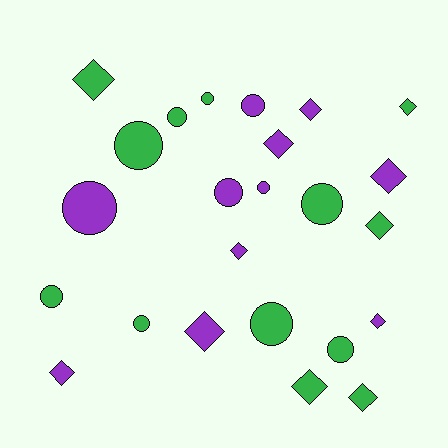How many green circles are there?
There are 8 green circles.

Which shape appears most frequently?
Circle, with 12 objects.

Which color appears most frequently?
Green, with 13 objects.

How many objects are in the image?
There are 24 objects.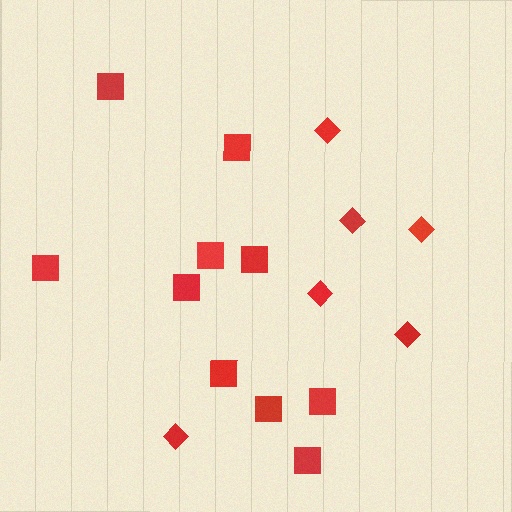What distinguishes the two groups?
There are 2 groups: one group of diamonds (6) and one group of squares (10).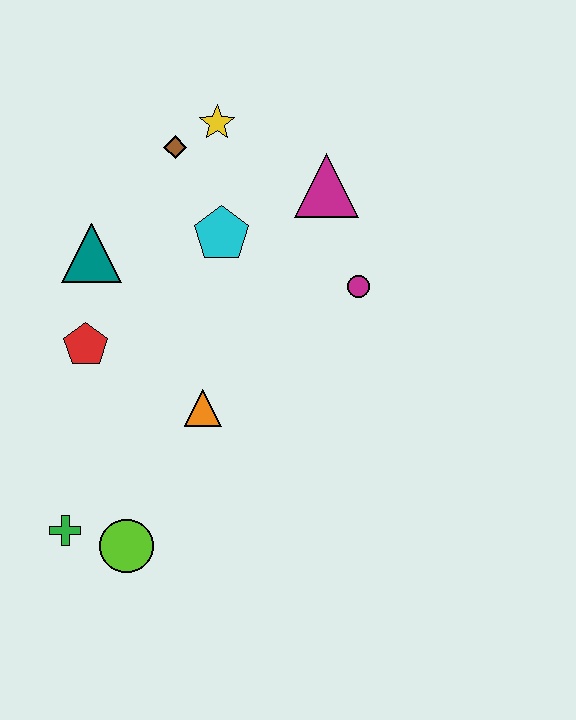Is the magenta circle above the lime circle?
Yes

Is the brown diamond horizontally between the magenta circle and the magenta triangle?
No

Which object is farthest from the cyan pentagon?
The green cross is farthest from the cyan pentagon.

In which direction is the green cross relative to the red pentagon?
The green cross is below the red pentagon.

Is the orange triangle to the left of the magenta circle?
Yes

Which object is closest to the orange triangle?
The red pentagon is closest to the orange triangle.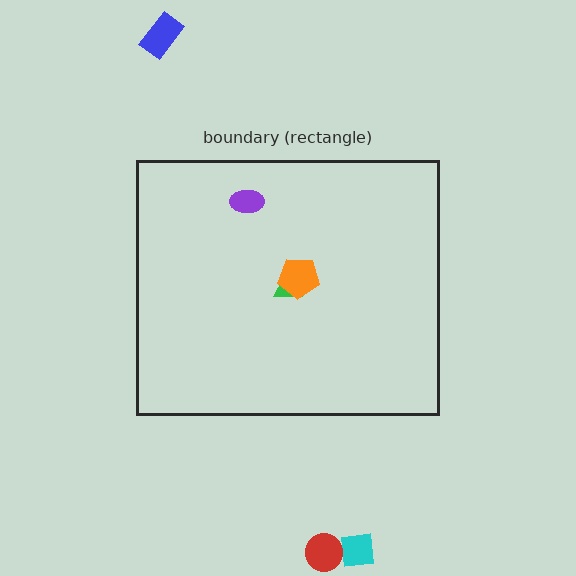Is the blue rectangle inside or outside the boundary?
Outside.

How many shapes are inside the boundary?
3 inside, 3 outside.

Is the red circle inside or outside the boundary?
Outside.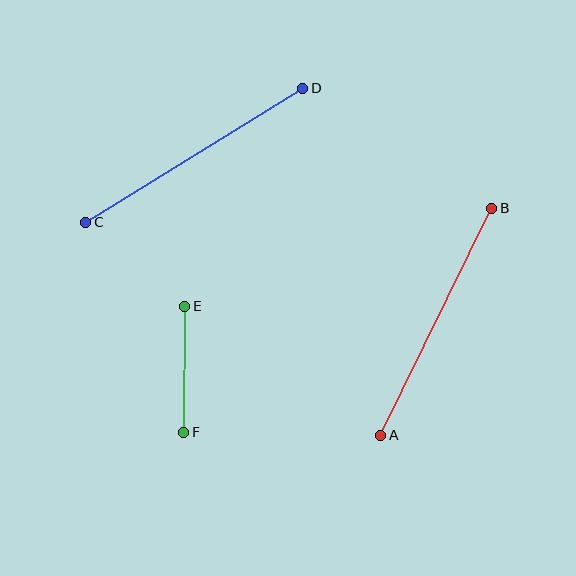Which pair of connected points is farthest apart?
Points C and D are farthest apart.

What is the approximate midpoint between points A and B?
The midpoint is at approximately (436, 322) pixels.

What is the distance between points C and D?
The distance is approximately 255 pixels.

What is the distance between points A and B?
The distance is approximately 252 pixels.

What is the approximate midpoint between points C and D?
The midpoint is at approximately (194, 155) pixels.